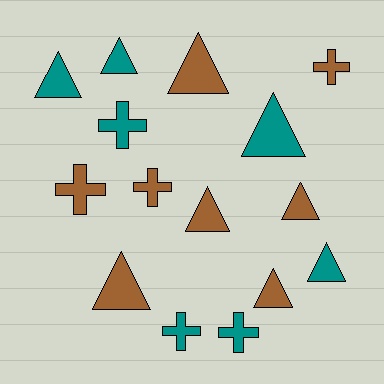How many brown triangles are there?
There are 5 brown triangles.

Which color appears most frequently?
Brown, with 8 objects.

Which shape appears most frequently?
Triangle, with 9 objects.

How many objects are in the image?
There are 15 objects.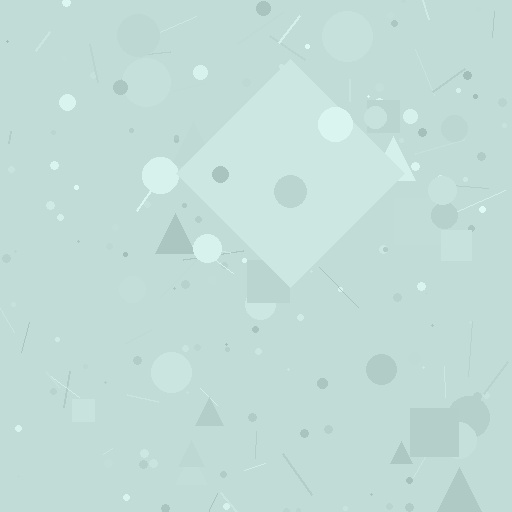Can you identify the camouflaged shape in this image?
The camouflaged shape is a diamond.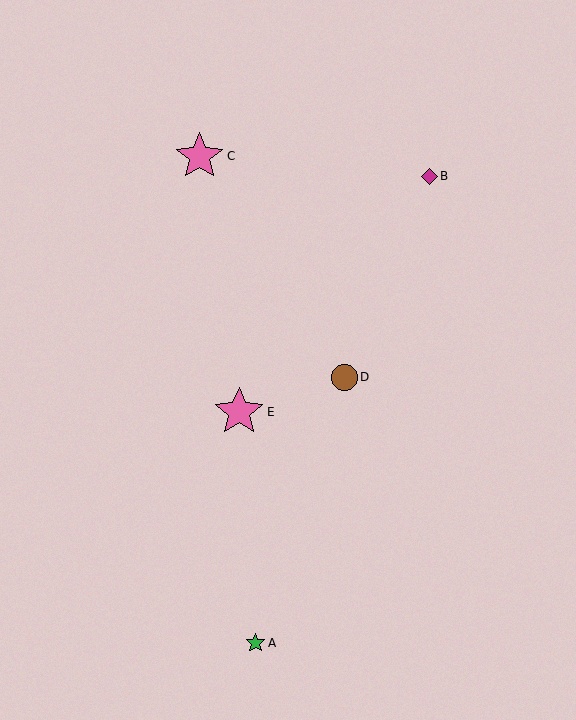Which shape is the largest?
The pink star (labeled E) is the largest.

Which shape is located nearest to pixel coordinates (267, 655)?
The green star (labeled A) at (255, 643) is nearest to that location.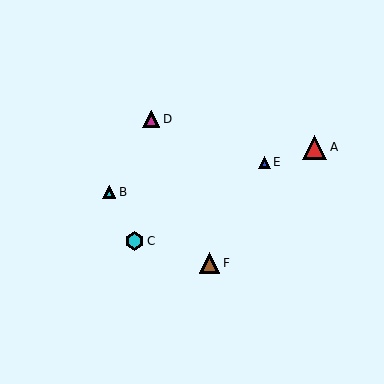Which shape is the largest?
The red triangle (labeled A) is the largest.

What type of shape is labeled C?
Shape C is a cyan hexagon.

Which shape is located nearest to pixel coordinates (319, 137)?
The red triangle (labeled A) at (315, 147) is nearest to that location.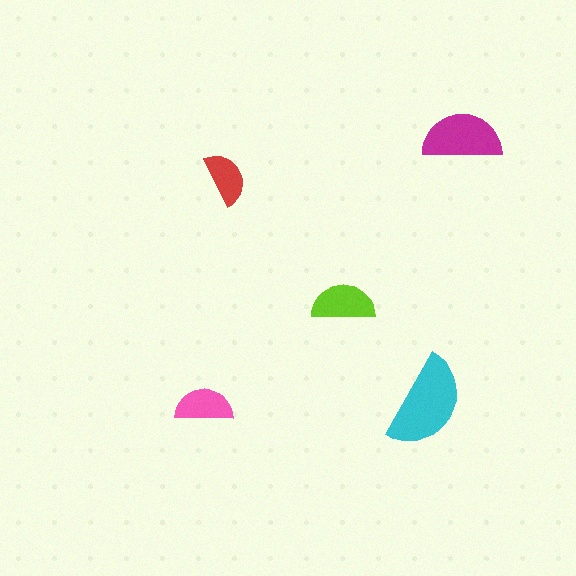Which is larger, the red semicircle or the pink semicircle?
The pink one.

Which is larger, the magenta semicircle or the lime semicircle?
The magenta one.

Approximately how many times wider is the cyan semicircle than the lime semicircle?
About 1.5 times wider.